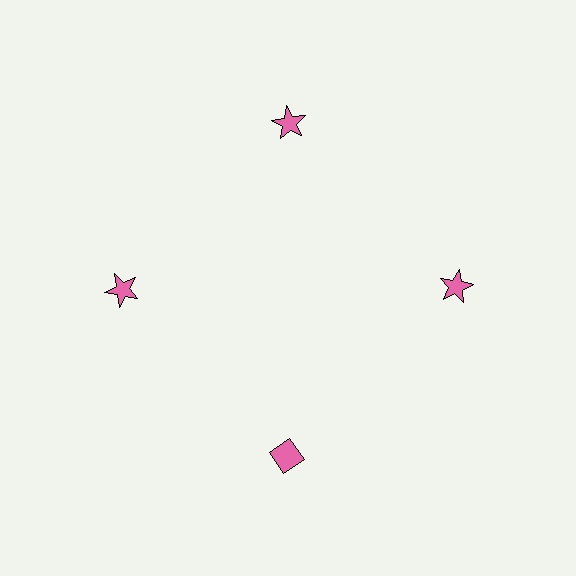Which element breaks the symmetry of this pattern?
The pink diamond at roughly the 6 o'clock position breaks the symmetry. All other shapes are pink stars.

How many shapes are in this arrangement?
There are 4 shapes arranged in a ring pattern.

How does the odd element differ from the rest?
It has a different shape: diamond instead of star.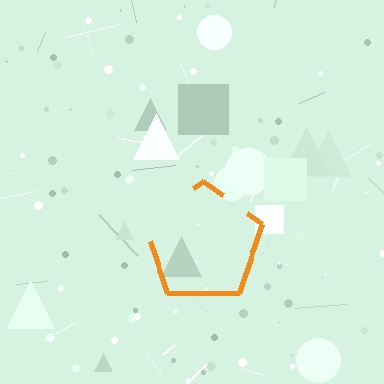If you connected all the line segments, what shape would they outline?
They would outline a pentagon.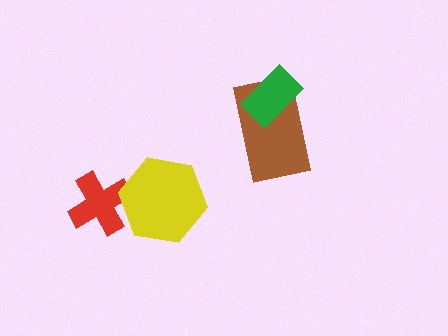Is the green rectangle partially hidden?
No, no other shape covers it.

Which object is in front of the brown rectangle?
The green rectangle is in front of the brown rectangle.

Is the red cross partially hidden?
Yes, it is partially covered by another shape.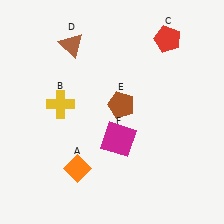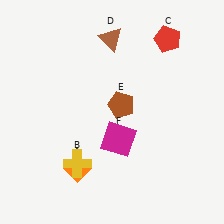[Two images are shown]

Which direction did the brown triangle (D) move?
The brown triangle (D) moved right.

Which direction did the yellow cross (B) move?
The yellow cross (B) moved down.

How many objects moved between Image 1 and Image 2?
2 objects moved between the two images.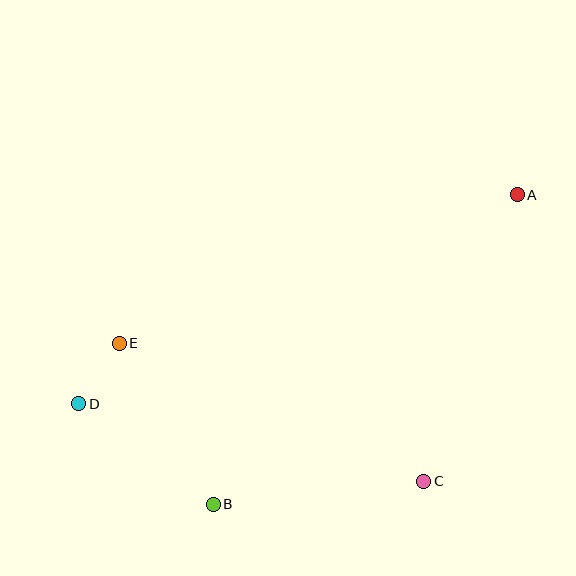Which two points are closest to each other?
Points D and E are closest to each other.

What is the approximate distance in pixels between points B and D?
The distance between B and D is approximately 168 pixels.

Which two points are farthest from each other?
Points A and D are farthest from each other.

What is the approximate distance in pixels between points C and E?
The distance between C and E is approximately 335 pixels.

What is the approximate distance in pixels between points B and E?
The distance between B and E is approximately 186 pixels.